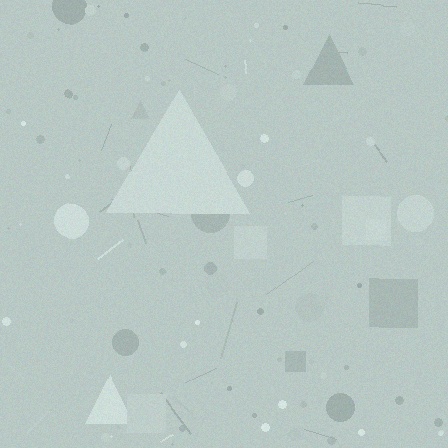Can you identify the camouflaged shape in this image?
The camouflaged shape is a triangle.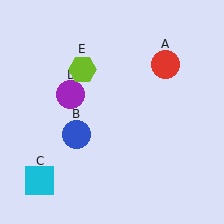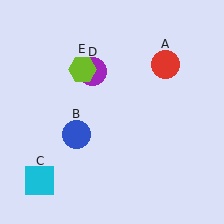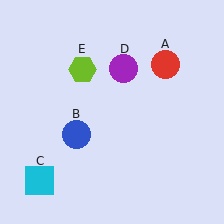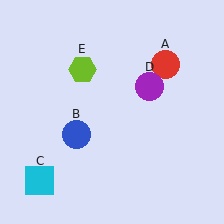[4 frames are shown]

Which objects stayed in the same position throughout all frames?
Red circle (object A) and blue circle (object B) and cyan square (object C) and lime hexagon (object E) remained stationary.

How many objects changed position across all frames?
1 object changed position: purple circle (object D).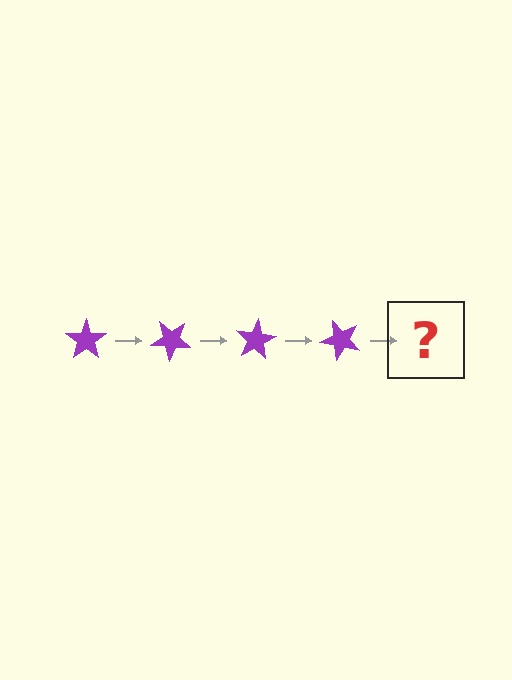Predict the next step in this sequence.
The next step is a purple star rotated 160 degrees.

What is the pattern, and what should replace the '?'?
The pattern is that the star rotates 40 degrees each step. The '?' should be a purple star rotated 160 degrees.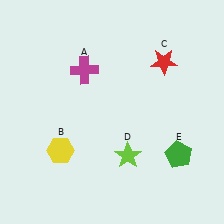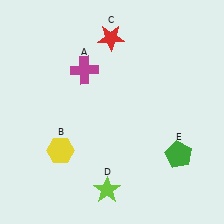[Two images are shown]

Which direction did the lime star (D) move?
The lime star (D) moved down.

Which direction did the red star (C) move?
The red star (C) moved left.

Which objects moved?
The objects that moved are: the red star (C), the lime star (D).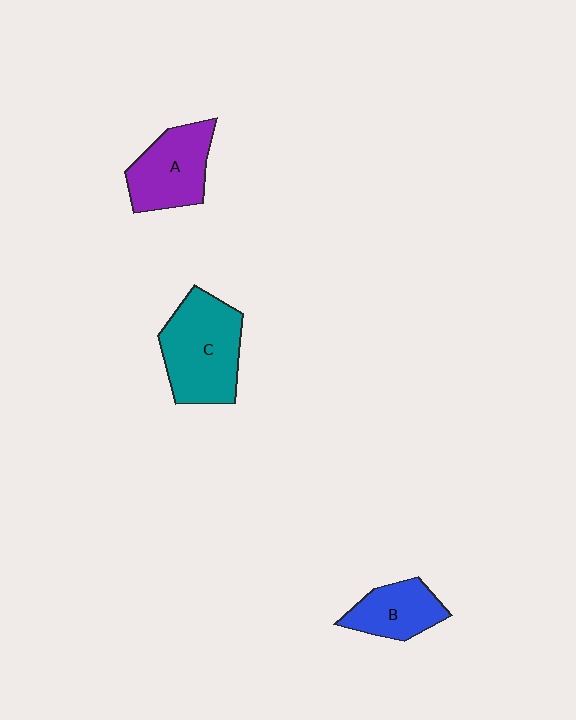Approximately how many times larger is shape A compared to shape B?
Approximately 1.3 times.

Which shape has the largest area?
Shape C (teal).